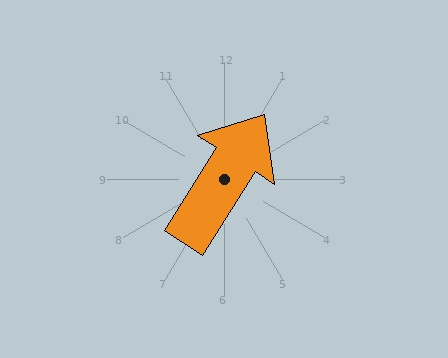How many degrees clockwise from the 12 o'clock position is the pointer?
Approximately 32 degrees.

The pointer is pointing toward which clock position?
Roughly 1 o'clock.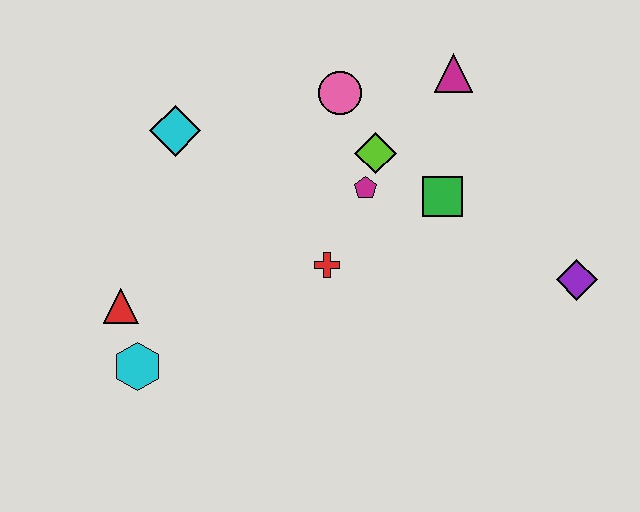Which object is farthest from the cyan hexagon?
The purple diamond is farthest from the cyan hexagon.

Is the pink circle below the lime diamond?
No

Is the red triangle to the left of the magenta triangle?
Yes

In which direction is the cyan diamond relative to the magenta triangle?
The cyan diamond is to the left of the magenta triangle.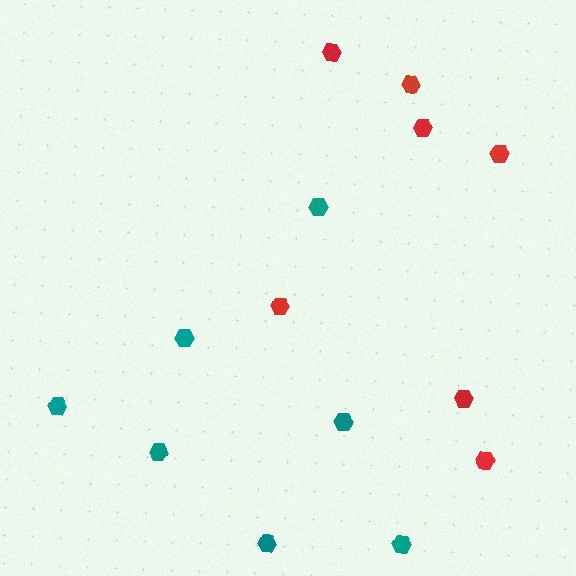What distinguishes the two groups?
There are 2 groups: one group of red hexagons (7) and one group of teal hexagons (7).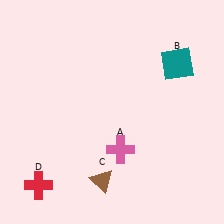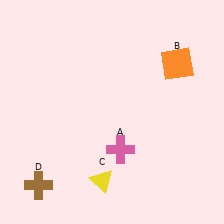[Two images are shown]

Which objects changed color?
B changed from teal to orange. C changed from brown to yellow. D changed from red to brown.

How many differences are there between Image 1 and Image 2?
There are 3 differences between the two images.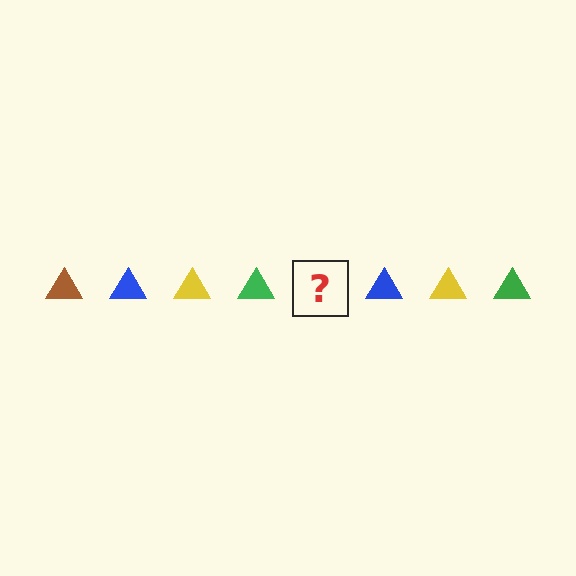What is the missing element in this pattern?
The missing element is a brown triangle.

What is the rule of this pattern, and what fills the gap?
The rule is that the pattern cycles through brown, blue, yellow, green triangles. The gap should be filled with a brown triangle.